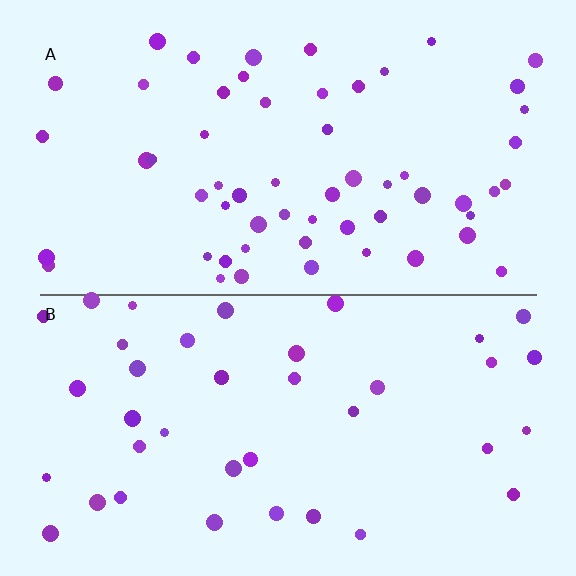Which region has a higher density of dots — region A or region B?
A (the top).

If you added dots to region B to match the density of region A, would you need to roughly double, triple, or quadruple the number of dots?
Approximately double.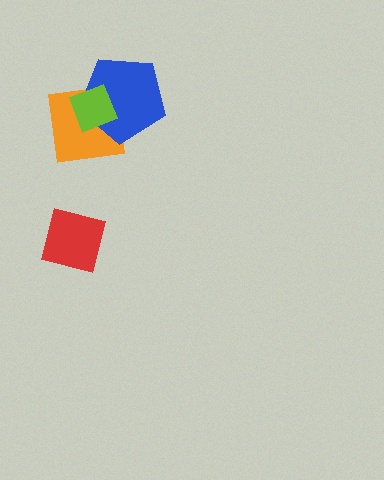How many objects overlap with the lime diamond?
2 objects overlap with the lime diamond.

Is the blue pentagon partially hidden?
Yes, it is partially covered by another shape.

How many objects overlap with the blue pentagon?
2 objects overlap with the blue pentagon.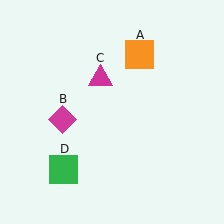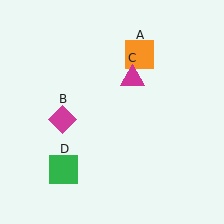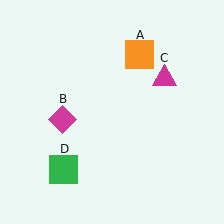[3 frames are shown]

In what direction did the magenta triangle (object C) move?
The magenta triangle (object C) moved right.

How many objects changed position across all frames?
1 object changed position: magenta triangle (object C).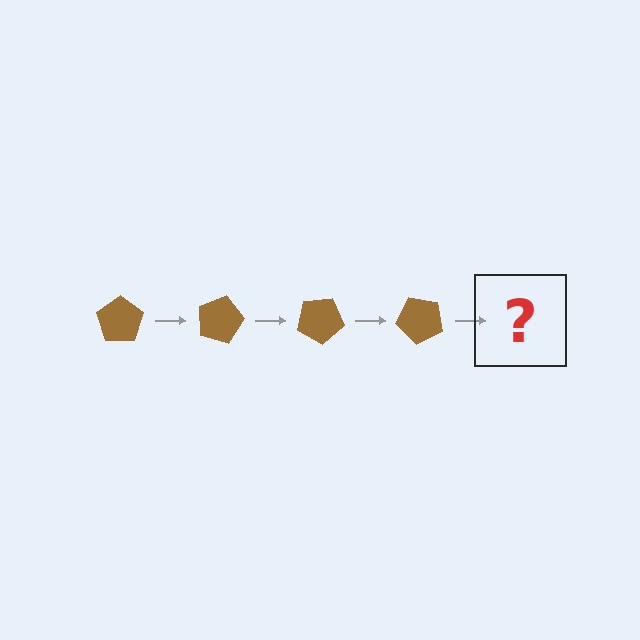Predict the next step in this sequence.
The next step is a brown pentagon rotated 60 degrees.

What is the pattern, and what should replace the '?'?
The pattern is that the pentagon rotates 15 degrees each step. The '?' should be a brown pentagon rotated 60 degrees.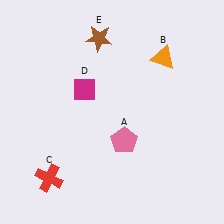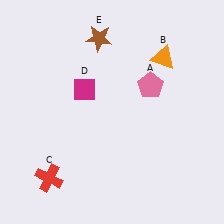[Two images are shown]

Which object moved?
The pink pentagon (A) moved up.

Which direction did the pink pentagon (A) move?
The pink pentagon (A) moved up.